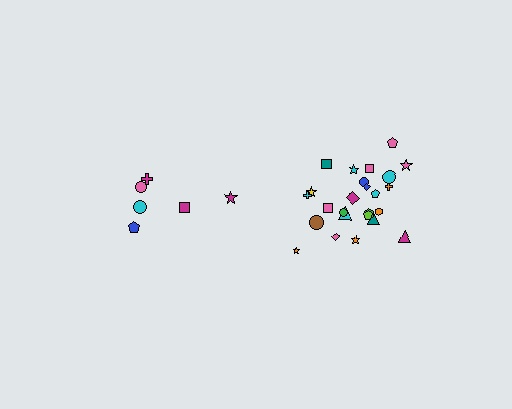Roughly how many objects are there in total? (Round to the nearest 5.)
Roughly 30 objects in total.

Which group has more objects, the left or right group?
The right group.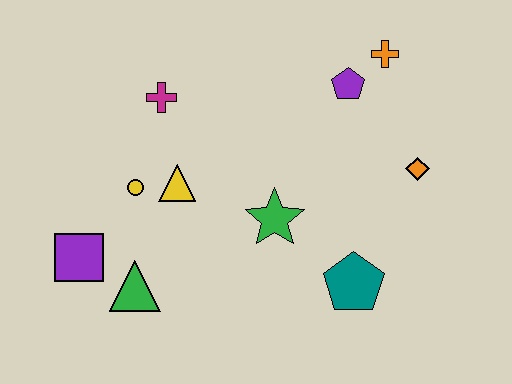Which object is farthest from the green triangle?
The orange cross is farthest from the green triangle.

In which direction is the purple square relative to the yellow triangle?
The purple square is to the left of the yellow triangle.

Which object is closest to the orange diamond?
The purple pentagon is closest to the orange diamond.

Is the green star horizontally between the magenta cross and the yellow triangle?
No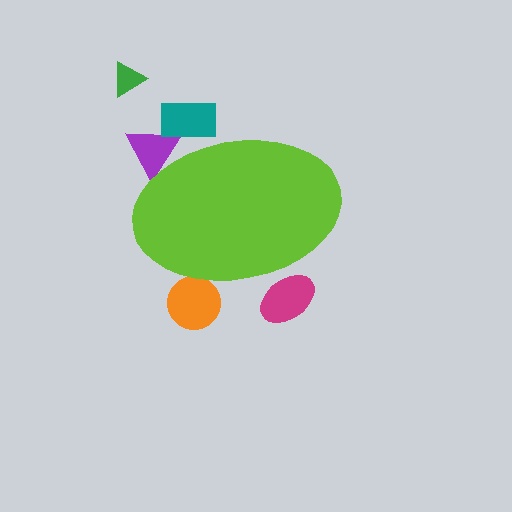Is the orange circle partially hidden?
Yes, the orange circle is partially hidden behind the lime ellipse.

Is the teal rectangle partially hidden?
Yes, the teal rectangle is partially hidden behind the lime ellipse.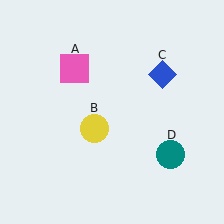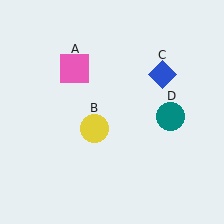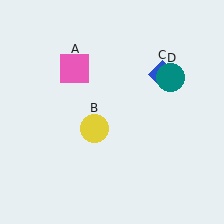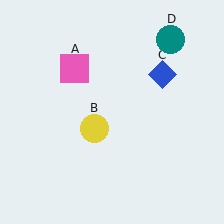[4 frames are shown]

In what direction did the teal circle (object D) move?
The teal circle (object D) moved up.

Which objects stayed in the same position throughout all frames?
Pink square (object A) and yellow circle (object B) and blue diamond (object C) remained stationary.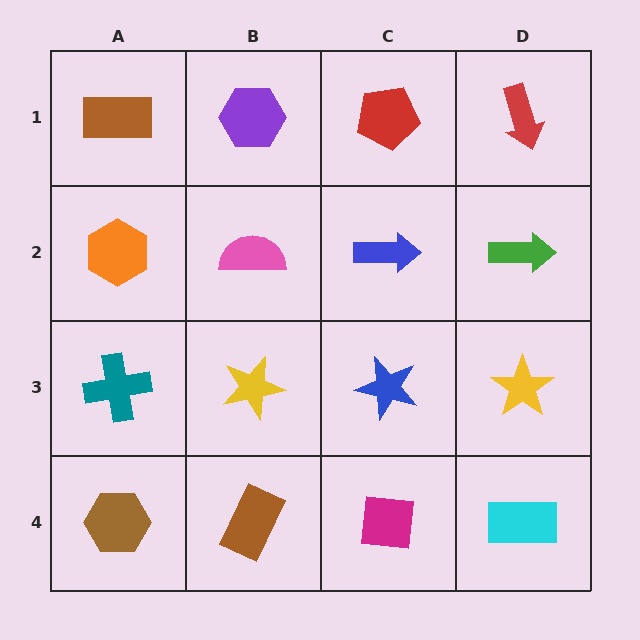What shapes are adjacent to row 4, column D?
A yellow star (row 3, column D), a magenta square (row 4, column C).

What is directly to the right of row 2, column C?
A green arrow.